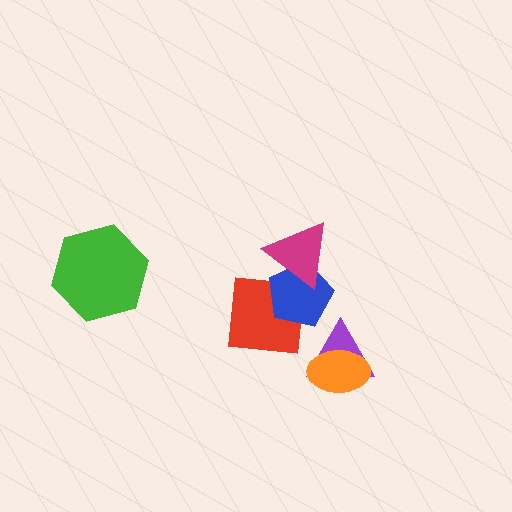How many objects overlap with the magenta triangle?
2 objects overlap with the magenta triangle.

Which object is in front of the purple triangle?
The orange ellipse is in front of the purple triangle.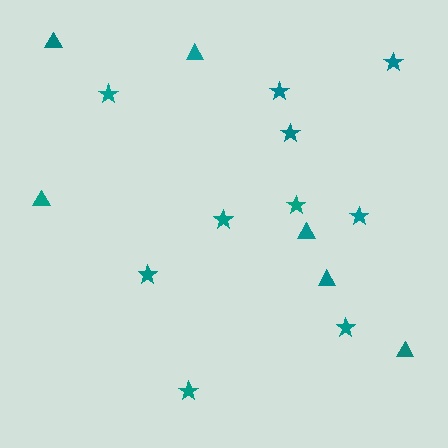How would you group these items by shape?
There are 2 groups: one group of stars (10) and one group of triangles (6).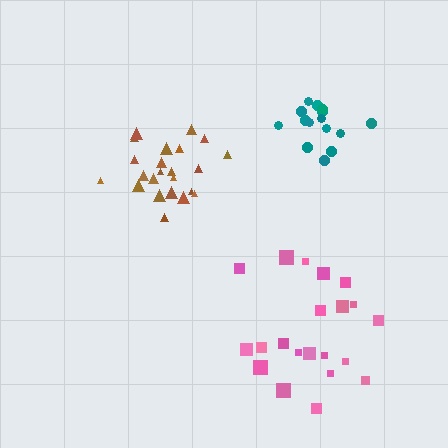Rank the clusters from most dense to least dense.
brown, teal, pink.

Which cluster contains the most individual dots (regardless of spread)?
Brown (23).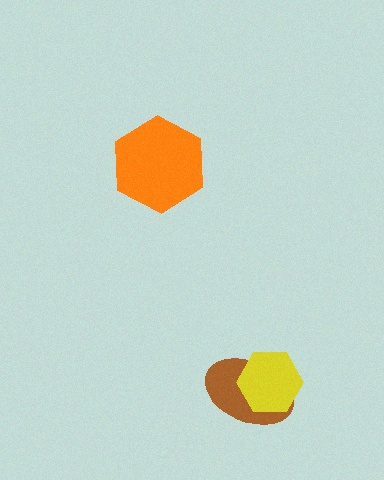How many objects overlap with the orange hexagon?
0 objects overlap with the orange hexagon.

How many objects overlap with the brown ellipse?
1 object overlaps with the brown ellipse.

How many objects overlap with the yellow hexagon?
1 object overlaps with the yellow hexagon.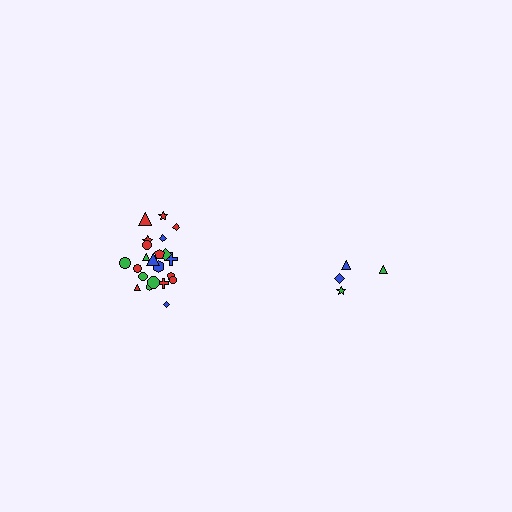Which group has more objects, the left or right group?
The left group.